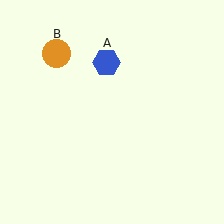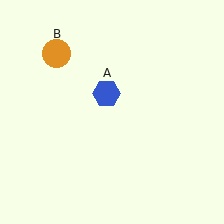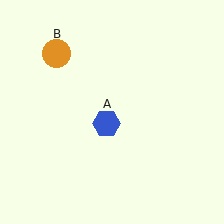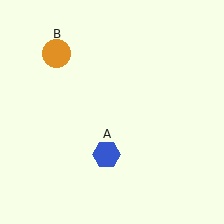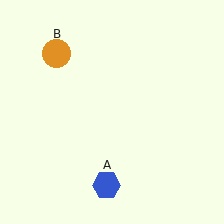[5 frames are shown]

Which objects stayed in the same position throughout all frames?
Orange circle (object B) remained stationary.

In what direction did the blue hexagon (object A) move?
The blue hexagon (object A) moved down.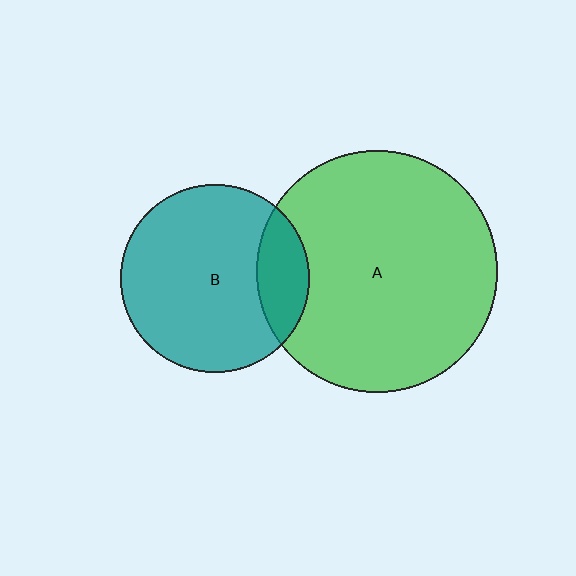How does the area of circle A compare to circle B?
Approximately 1.6 times.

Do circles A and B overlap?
Yes.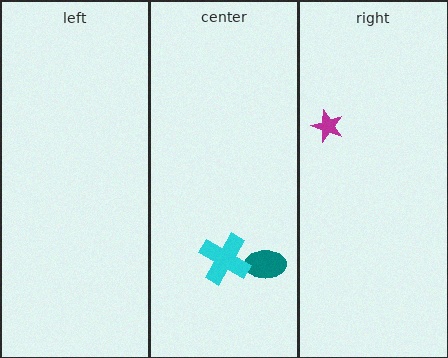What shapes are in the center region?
The teal ellipse, the cyan cross.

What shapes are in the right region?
The magenta star.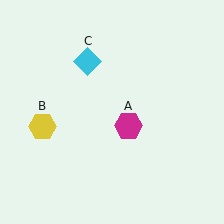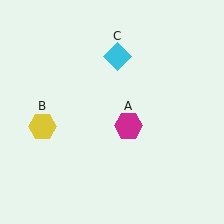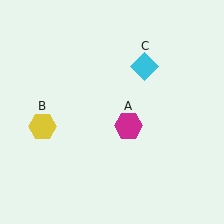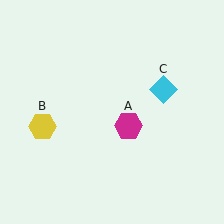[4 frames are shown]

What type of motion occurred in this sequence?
The cyan diamond (object C) rotated clockwise around the center of the scene.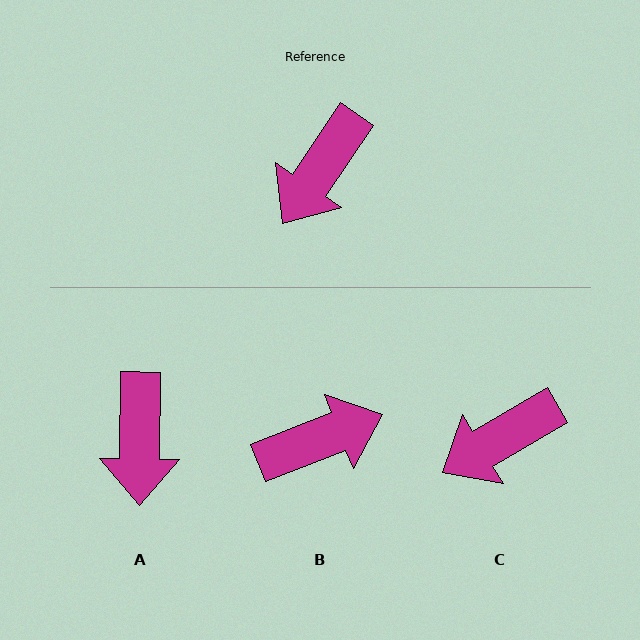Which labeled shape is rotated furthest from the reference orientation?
B, about 145 degrees away.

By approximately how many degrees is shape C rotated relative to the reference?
Approximately 25 degrees clockwise.